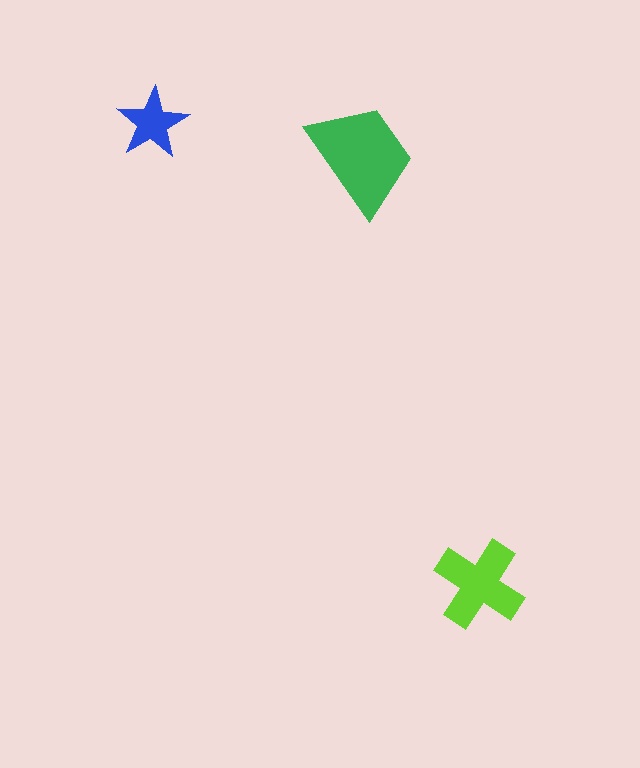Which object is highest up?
The blue star is topmost.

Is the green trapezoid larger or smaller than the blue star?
Larger.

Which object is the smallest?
The blue star.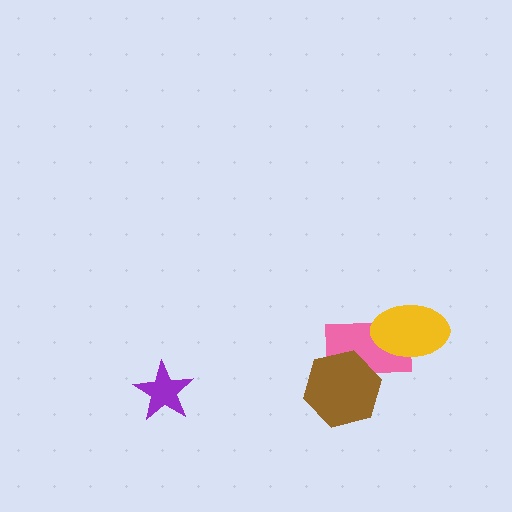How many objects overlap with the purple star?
0 objects overlap with the purple star.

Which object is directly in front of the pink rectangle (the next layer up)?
The yellow ellipse is directly in front of the pink rectangle.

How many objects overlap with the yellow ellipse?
1 object overlaps with the yellow ellipse.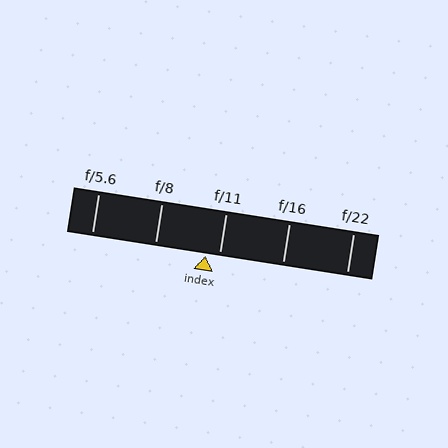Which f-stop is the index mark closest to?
The index mark is closest to f/11.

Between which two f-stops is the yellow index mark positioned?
The index mark is between f/8 and f/11.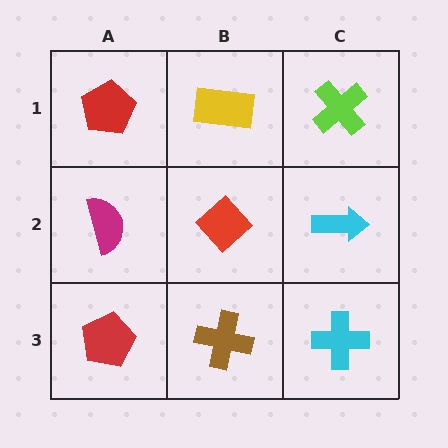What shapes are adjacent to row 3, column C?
A cyan arrow (row 2, column C), a brown cross (row 3, column B).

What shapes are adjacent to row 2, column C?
A lime cross (row 1, column C), a cyan cross (row 3, column C), a red diamond (row 2, column B).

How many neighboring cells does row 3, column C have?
2.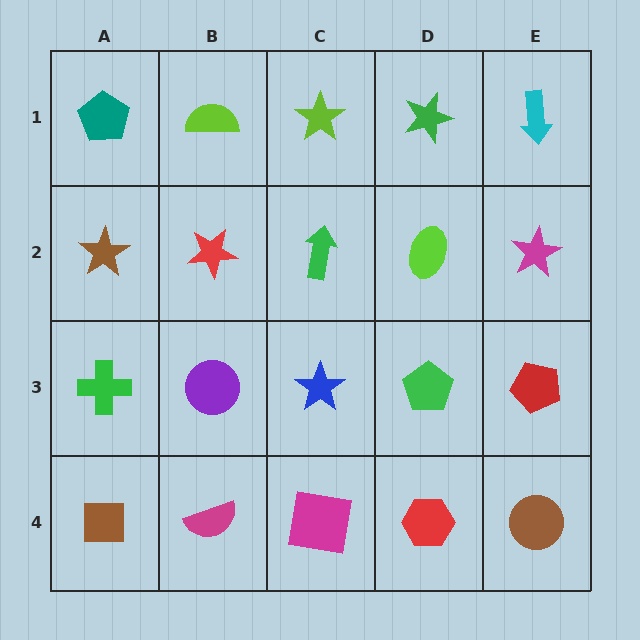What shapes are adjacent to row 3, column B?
A red star (row 2, column B), a magenta semicircle (row 4, column B), a green cross (row 3, column A), a blue star (row 3, column C).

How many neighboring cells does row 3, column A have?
3.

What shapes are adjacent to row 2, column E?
A cyan arrow (row 1, column E), a red pentagon (row 3, column E), a lime ellipse (row 2, column D).